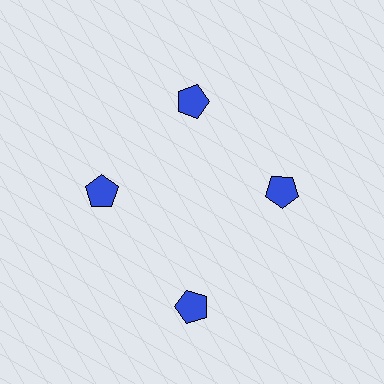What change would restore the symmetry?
The symmetry would be restored by moving it inward, back onto the ring so that all 4 pentagons sit at equal angles and equal distance from the center.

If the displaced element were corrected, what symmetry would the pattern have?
It would have 4-fold rotational symmetry — the pattern would map onto itself every 90 degrees.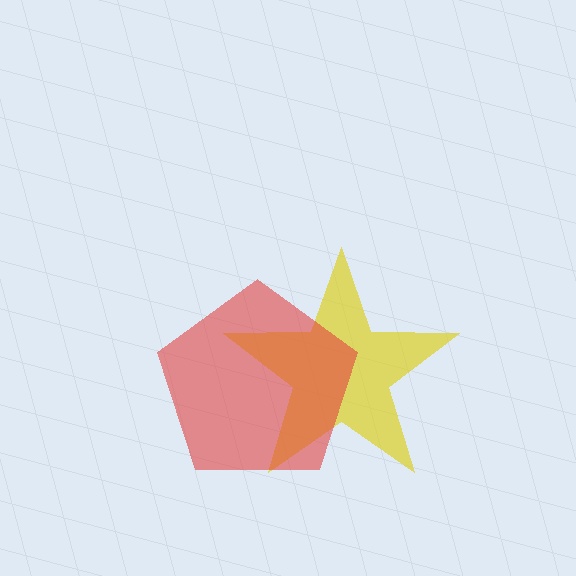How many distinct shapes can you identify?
There are 2 distinct shapes: a yellow star, a red pentagon.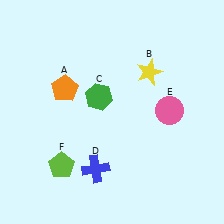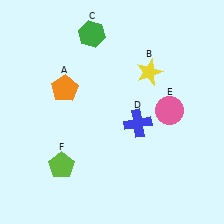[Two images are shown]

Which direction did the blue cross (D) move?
The blue cross (D) moved up.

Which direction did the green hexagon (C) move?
The green hexagon (C) moved up.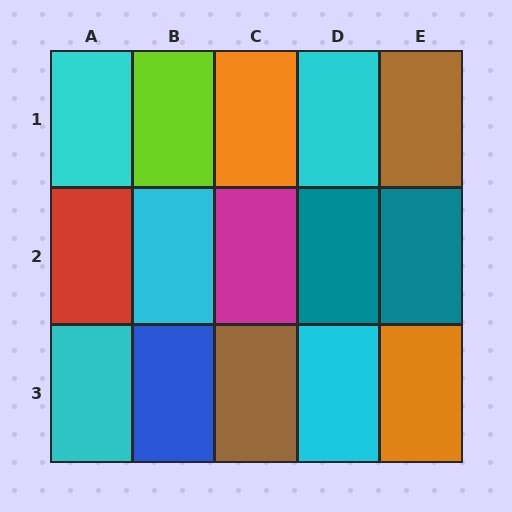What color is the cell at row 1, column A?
Cyan.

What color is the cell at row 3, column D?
Cyan.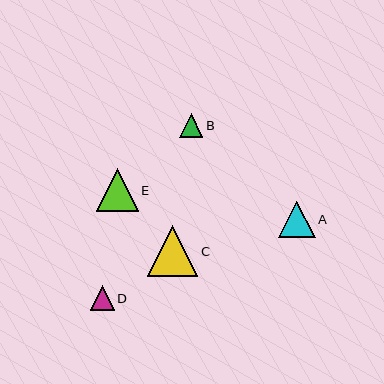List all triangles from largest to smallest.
From largest to smallest: C, E, A, D, B.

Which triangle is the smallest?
Triangle B is the smallest with a size of approximately 24 pixels.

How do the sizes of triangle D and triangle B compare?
Triangle D and triangle B are approximately the same size.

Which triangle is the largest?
Triangle C is the largest with a size of approximately 50 pixels.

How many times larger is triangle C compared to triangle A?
Triangle C is approximately 1.4 times the size of triangle A.